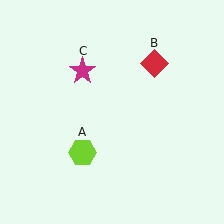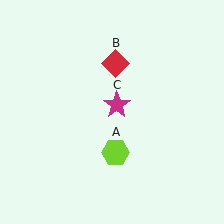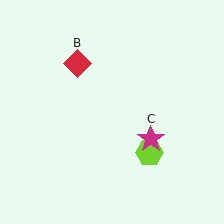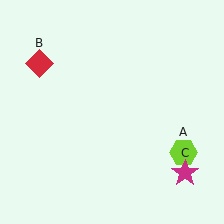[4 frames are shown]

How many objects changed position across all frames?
3 objects changed position: lime hexagon (object A), red diamond (object B), magenta star (object C).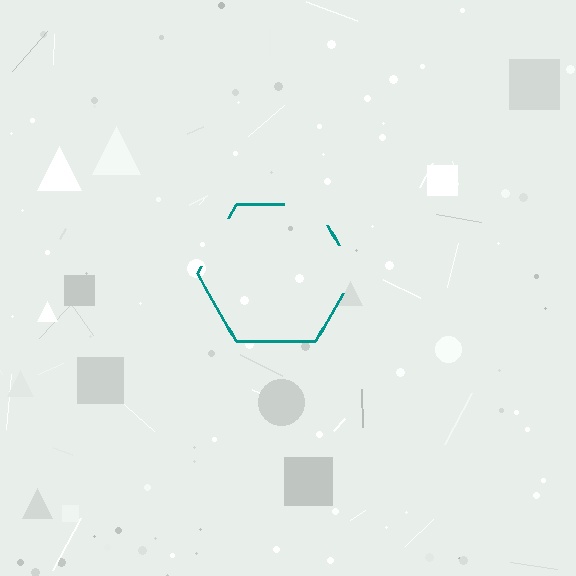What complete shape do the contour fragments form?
The contour fragments form a hexagon.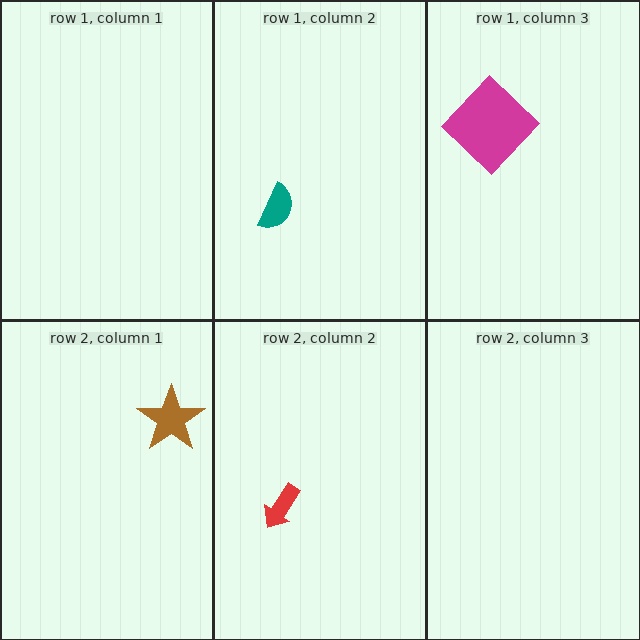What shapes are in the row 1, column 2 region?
The teal semicircle.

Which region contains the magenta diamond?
The row 1, column 3 region.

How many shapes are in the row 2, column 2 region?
1.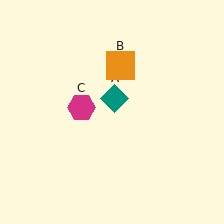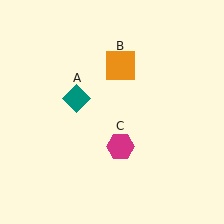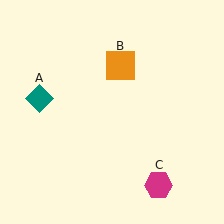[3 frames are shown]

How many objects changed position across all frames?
2 objects changed position: teal diamond (object A), magenta hexagon (object C).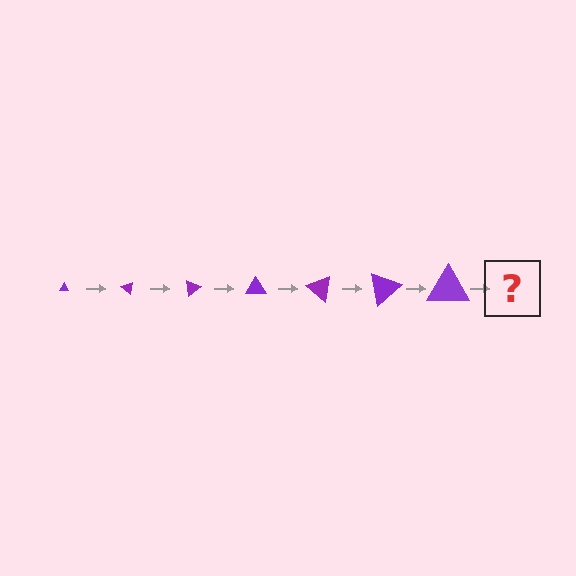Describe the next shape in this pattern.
It should be a triangle, larger than the previous one and rotated 280 degrees from the start.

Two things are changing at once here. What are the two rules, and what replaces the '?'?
The two rules are that the triangle grows larger each step and it rotates 40 degrees each step. The '?' should be a triangle, larger than the previous one and rotated 280 degrees from the start.